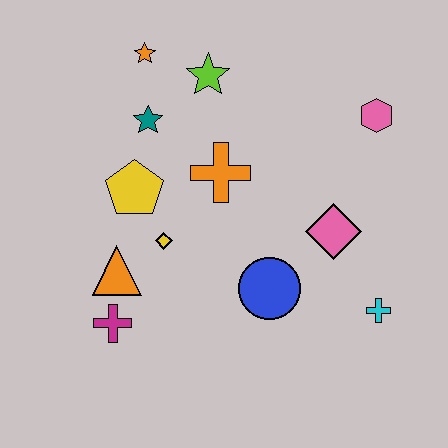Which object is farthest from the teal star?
The cyan cross is farthest from the teal star.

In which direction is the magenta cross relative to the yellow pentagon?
The magenta cross is below the yellow pentagon.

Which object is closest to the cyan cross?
The pink diamond is closest to the cyan cross.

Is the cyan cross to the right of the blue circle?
Yes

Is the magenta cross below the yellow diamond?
Yes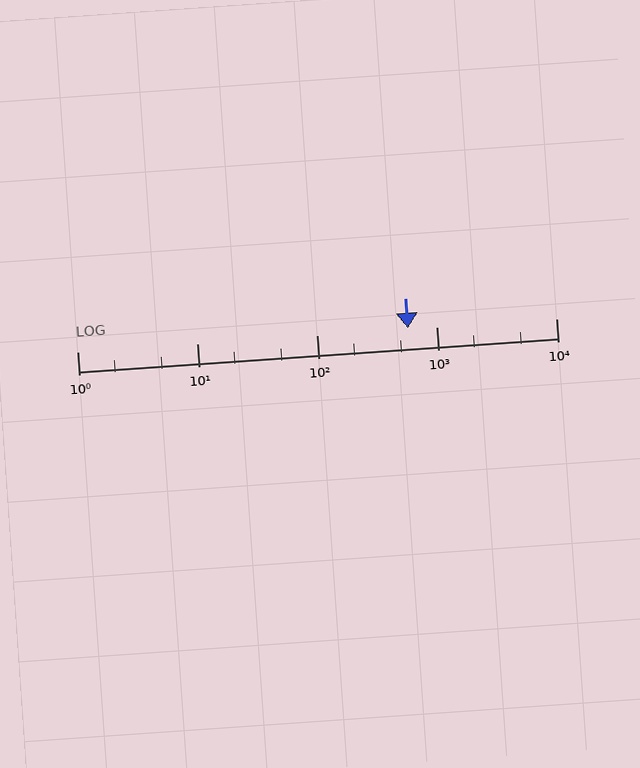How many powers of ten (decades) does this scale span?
The scale spans 4 decades, from 1 to 10000.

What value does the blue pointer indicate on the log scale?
The pointer indicates approximately 580.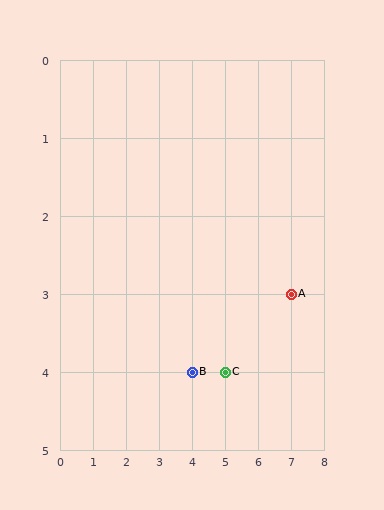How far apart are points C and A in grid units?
Points C and A are 2 columns and 1 row apart (about 2.2 grid units diagonally).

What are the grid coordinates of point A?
Point A is at grid coordinates (7, 3).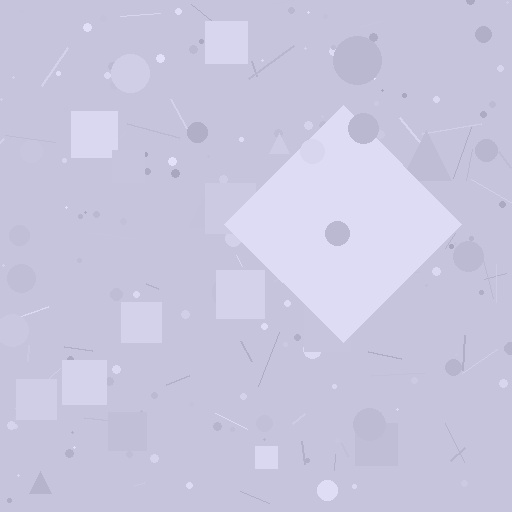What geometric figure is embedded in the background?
A diamond is embedded in the background.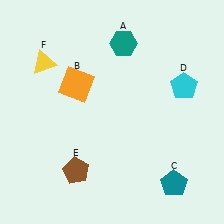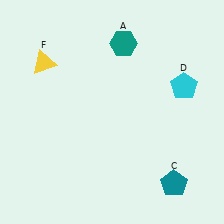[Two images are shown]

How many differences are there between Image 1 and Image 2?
There are 2 differences between the two images.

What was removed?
The brown pentagon (E), the orange square (B) were removed in Image 2.